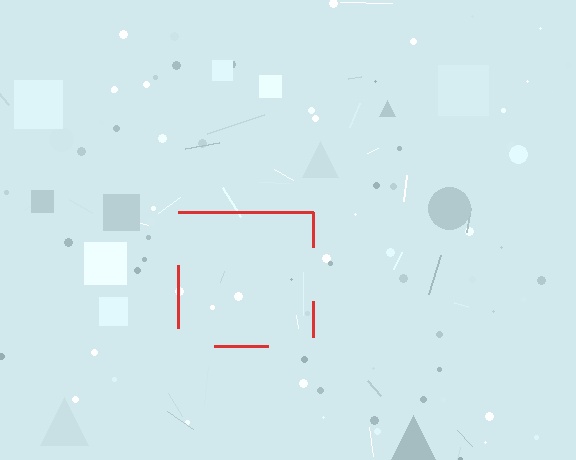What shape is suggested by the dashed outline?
The dashed outline suggests a square.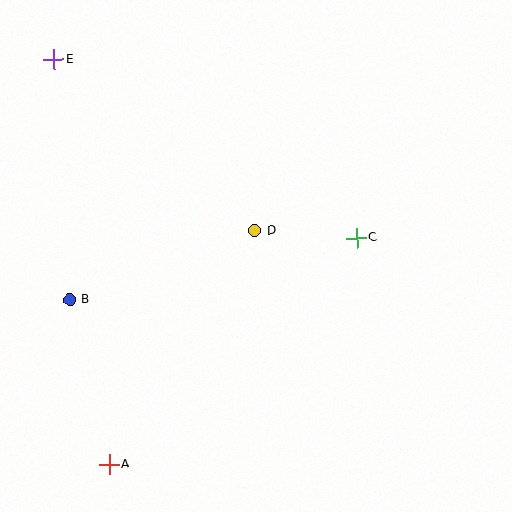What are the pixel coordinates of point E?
Point E is at (54, 60).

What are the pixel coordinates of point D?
Point D is at (255, 231).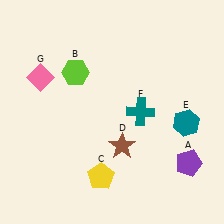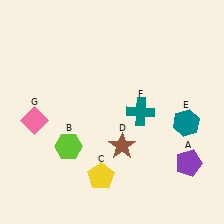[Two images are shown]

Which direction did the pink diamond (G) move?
The pink diamond (G) moved down.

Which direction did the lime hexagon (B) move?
The lime hexagon (B) moved down.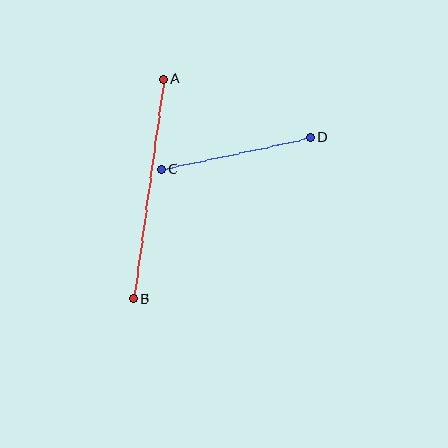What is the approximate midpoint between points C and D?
The midpoint is at approximately (236, 153) pixels.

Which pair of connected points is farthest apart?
Points A and B are farthest apart.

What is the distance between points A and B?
The distance is approximately 222 pixels.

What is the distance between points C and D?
The distance is approximately 152 pixels.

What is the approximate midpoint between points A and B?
The midpoint is at approximately (149, 189) pixels.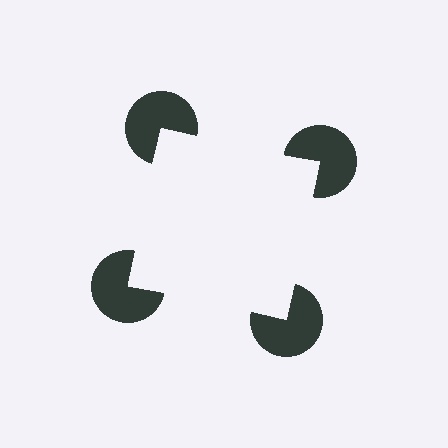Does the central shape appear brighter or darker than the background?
It typically appears slightly brighter than the background, even though no actual brightness change is drawn.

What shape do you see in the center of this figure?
An illusory square — its edges are inferred from the aligned wedge cuts in the pac-man discs, not physically drawn.